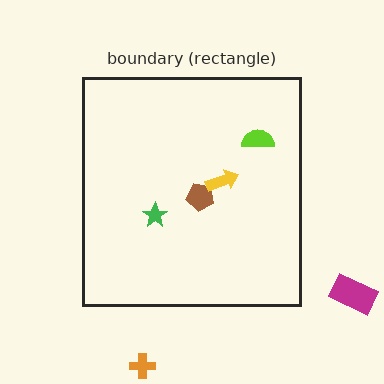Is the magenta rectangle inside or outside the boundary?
Outside.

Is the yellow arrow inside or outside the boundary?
Inside.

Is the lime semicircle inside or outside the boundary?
Inside.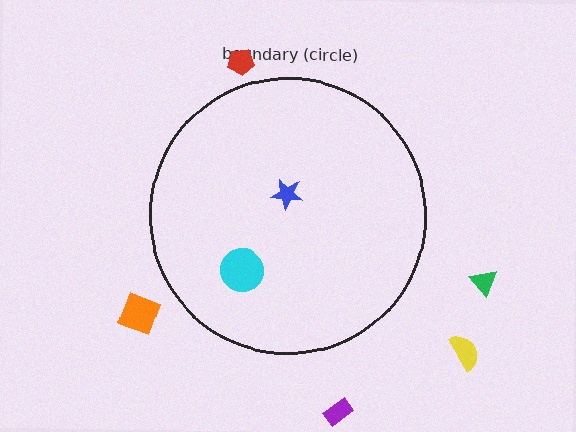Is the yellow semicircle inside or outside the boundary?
Outside.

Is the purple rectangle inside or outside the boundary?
Outside.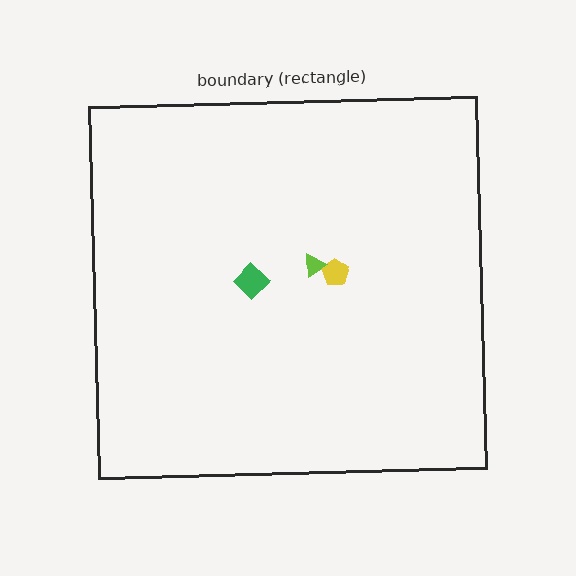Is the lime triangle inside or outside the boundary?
Inside.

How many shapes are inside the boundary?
3 inside, 0 outside.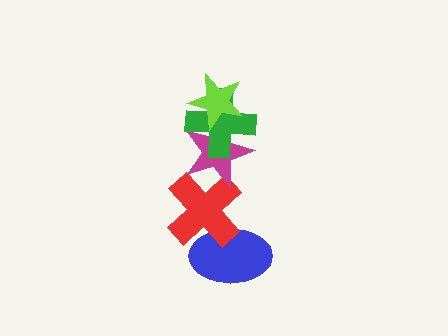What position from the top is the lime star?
The lime star is 1st from the top.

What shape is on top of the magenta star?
The green cross is on top of the magenta star.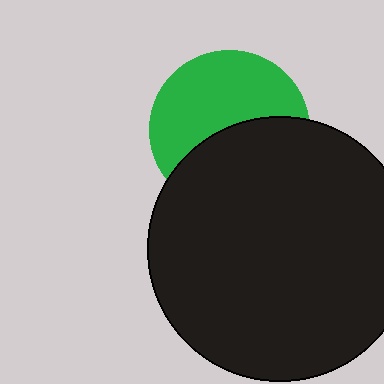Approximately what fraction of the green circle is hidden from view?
Roughly 46% of the green circle is hidden behind the black circle.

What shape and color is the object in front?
The object in front is a black circle.